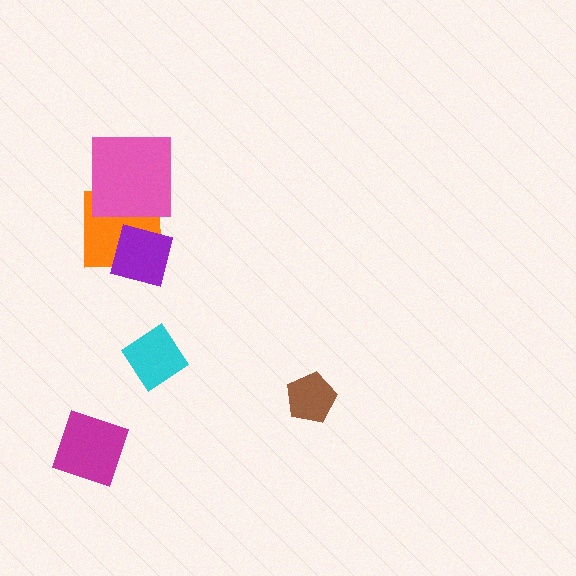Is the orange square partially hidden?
Yes, it is partially covered by another shape.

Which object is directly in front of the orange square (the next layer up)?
The pink square is directly in front of the orange square.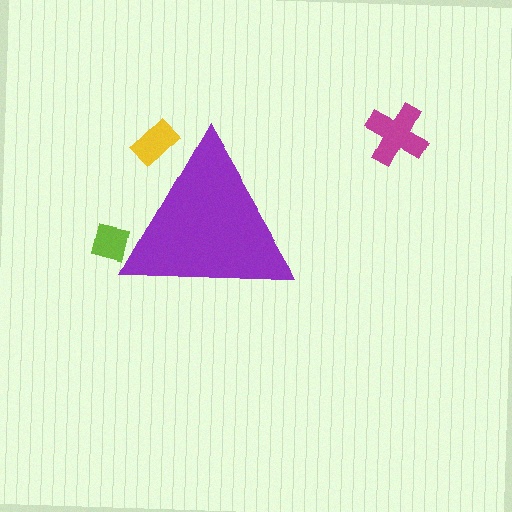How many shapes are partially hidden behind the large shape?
2 shapes are partially hidden.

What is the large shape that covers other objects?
A purple triangle.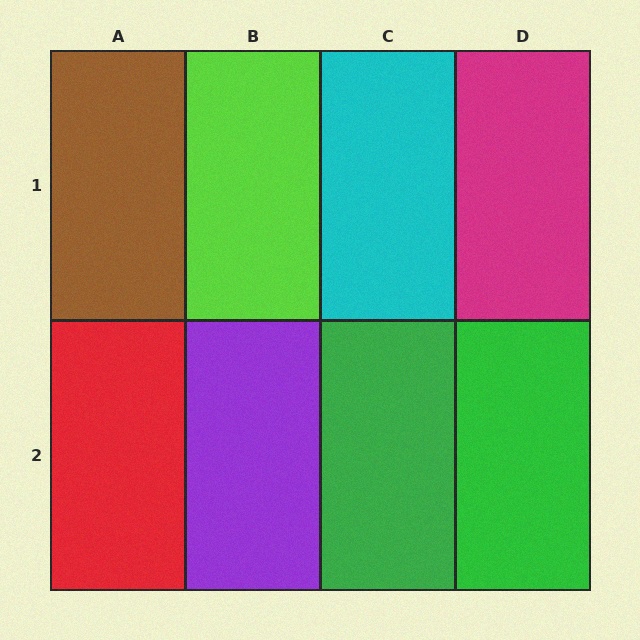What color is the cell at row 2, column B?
Purple.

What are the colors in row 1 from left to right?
Brown, lime, cyan, magenta.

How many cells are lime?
1 cell is lime.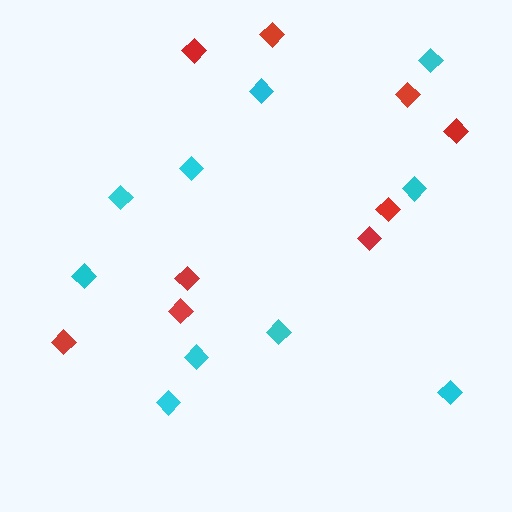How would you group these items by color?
There are 2 groups: one group of red diamonds (9) and one group of cyan diamonds (10).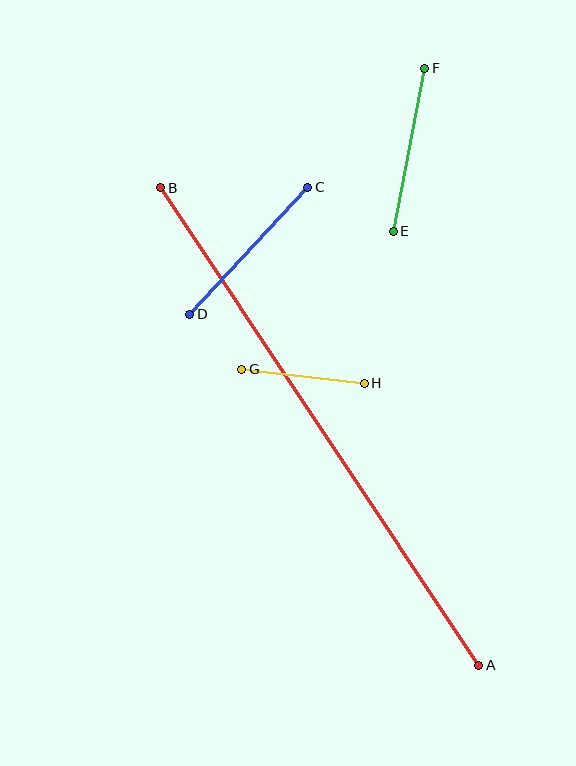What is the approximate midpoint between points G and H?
The midpoint is at approximately (303, 376) pixels.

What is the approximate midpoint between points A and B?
The midpoint is at approximately (320, 426) pixels.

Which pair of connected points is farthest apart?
Points A and B are farthest apart.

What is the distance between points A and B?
The distance is approximately 574 pixels.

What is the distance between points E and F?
The distance is approximately 166 pixels.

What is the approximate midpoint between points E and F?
The midpoint is at approximately (409, 150) pixels.